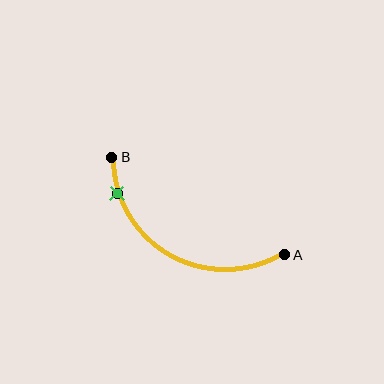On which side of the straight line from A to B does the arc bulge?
The arc bulges below the straight line connecting A and B.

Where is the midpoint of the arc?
The arc midpoint is the point on the curve farthest from the straight line joining A and B. It sits below that line.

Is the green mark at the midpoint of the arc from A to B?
No. The green mark lies on the arc but is closer to endpoint B. The arc midpoint would be at the point on the curve equidistant along the arc from both A and B.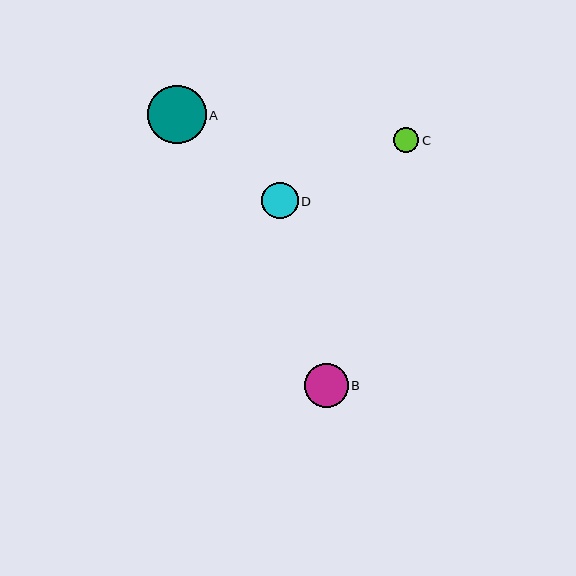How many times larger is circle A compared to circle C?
Circle A is approximately 2.3 times the size of circle C.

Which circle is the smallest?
Circle C is the smallest with a size of approximately 25 pixels.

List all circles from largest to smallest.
From largest to smallest: A, B, D, C.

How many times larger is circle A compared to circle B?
Circle A is approximately 1.3 times the size of circle B.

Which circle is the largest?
Circle A is the largest with a size of approximately 58 pixels.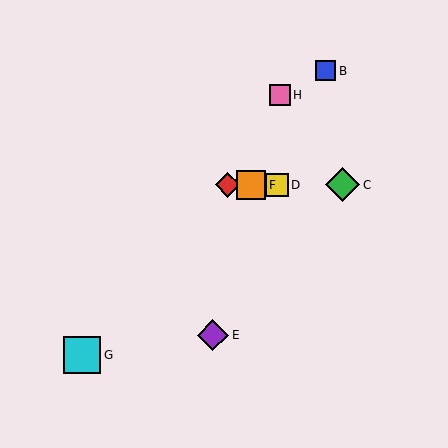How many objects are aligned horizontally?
4 objects (A, C, D, F) are aligned horizontally.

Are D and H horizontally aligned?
No, D is at y≈185 and H is at y≈95.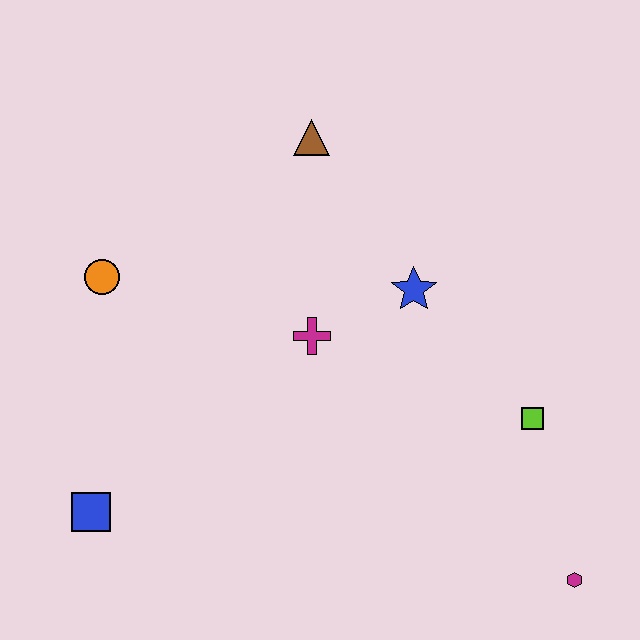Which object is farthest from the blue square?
The magenta hexagon is farthest from the blue square.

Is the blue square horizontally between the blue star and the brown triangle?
No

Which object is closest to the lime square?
The magenta hexagon is closest to the lime square.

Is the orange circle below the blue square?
No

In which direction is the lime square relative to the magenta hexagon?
The lime square is above the magenta hexagon.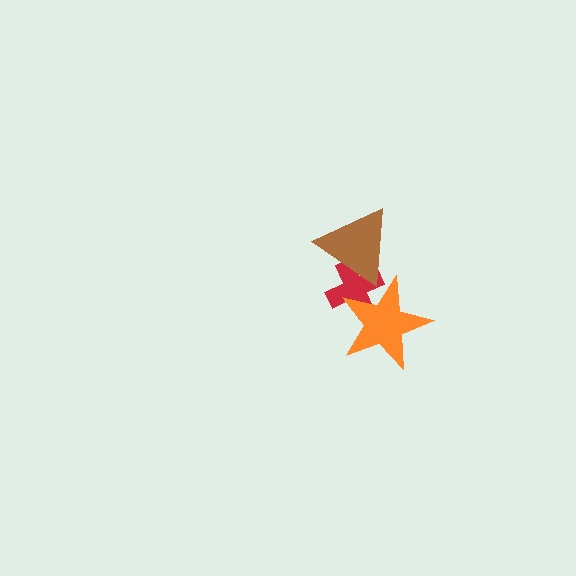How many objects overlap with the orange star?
2 objects overlap with the orange star.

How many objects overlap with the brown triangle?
2 objects overlap with the brown triangle.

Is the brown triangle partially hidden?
Yes, it is partially covered by another shape.